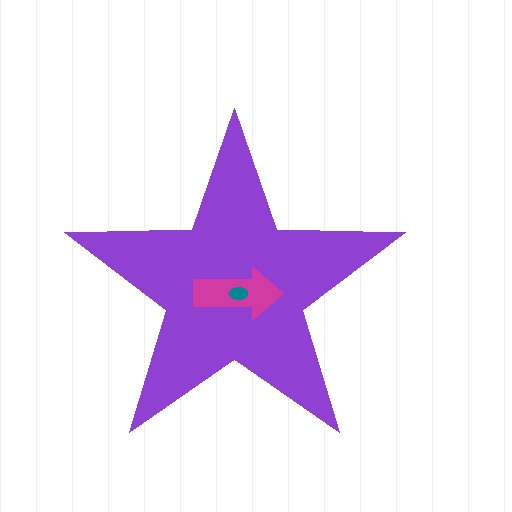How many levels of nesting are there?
3.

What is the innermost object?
The teal ellipse.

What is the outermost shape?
The purple star.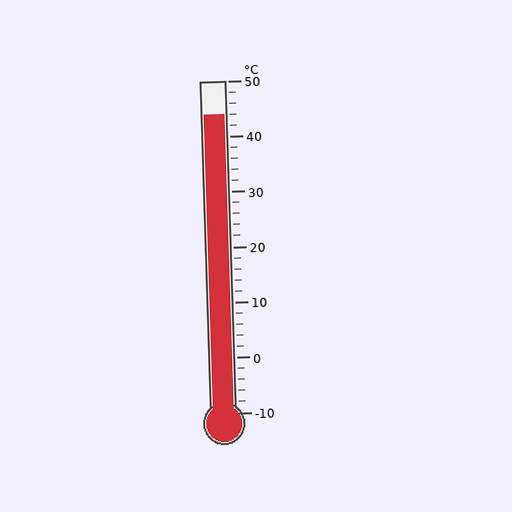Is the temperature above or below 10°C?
The temperature is above 10°C.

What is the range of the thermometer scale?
The thermometer scale ranges from -10°C to 50°C.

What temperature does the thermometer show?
The thermometer shows approximately 44°C.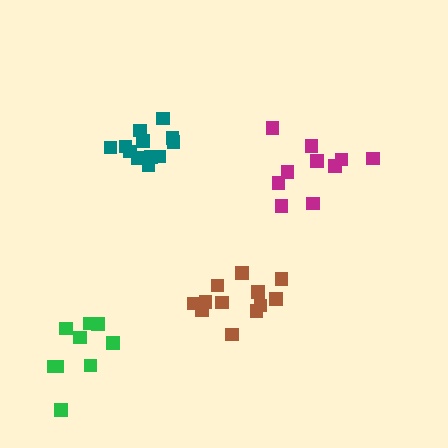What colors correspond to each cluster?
The clusters are colored: teal, magenta, brown, green.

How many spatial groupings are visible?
There are 4 spatial groupings.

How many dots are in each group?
Group 1: 12 dots, Group 2: 10 dots, Group 3: 12 dots, Group 4: 9 dots (43 total).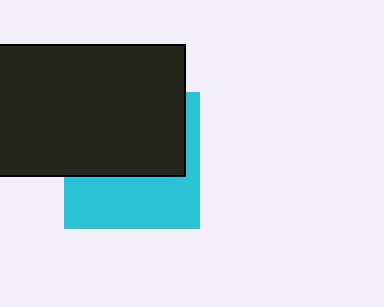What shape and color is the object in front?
The object in front is a black rectangle.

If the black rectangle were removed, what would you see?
You would see the complete cyan square.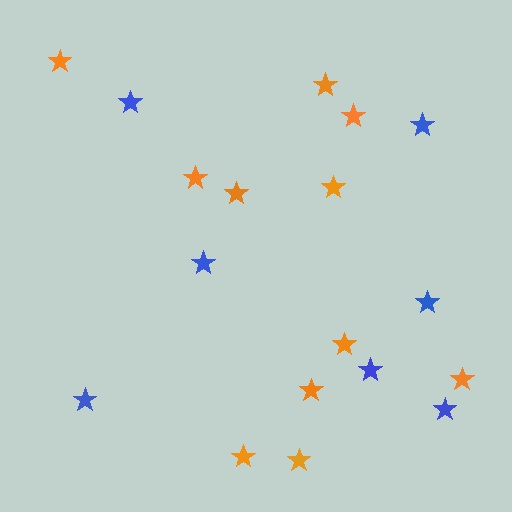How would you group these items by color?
There are 2 groups: one group of orange stars (11) and one group of blue stars (7).